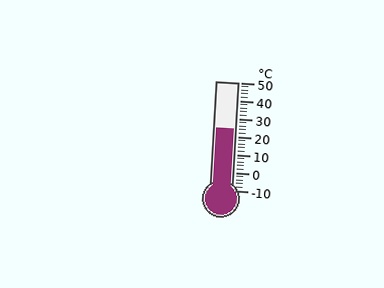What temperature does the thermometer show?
The thermometer shows approximately 24°C.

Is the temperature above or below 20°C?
The temperature is above 20°C.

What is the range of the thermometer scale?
The thermometer scale ranges from -10°C to 50°C.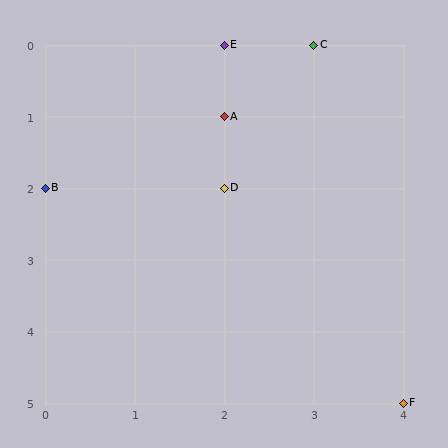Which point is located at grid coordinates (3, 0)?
Point C is at (3, 0).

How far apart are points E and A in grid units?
Points E and A are 1 row apart.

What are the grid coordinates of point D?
Point D is at grid coordinates (2, 2).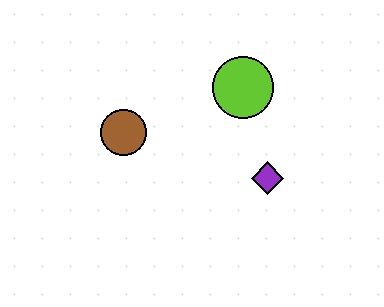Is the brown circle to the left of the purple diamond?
Yes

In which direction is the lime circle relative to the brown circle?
The lime circle is to the right of the brown circle.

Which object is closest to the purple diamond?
The lime circle is closest to the purple diamond.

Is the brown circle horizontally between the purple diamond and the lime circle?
No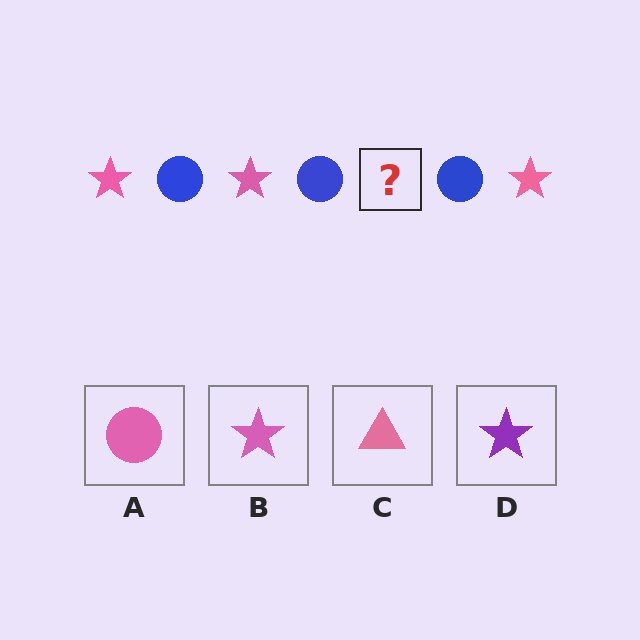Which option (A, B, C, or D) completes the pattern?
B.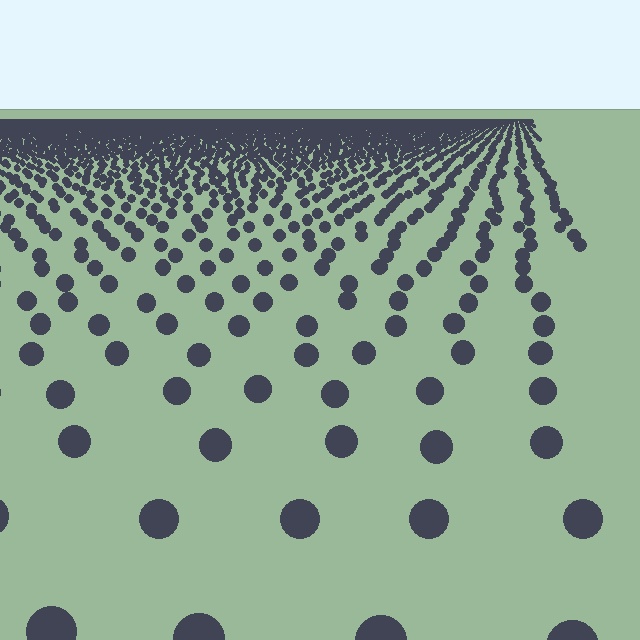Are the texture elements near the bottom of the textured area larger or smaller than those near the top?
Larger. Near the bottom, elements are closer to the viewer and appear at a bigger on-screen size.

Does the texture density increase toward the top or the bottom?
Density increases toward the top.